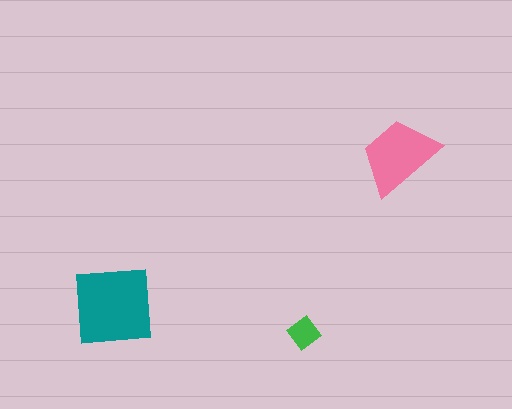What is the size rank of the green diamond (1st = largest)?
3rd.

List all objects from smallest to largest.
The green diamond, the pink trapezoid, the teal square.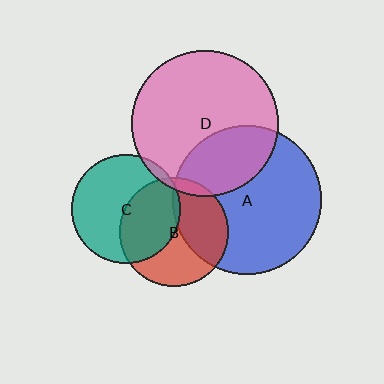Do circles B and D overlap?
Yes.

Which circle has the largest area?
Circle A (blue).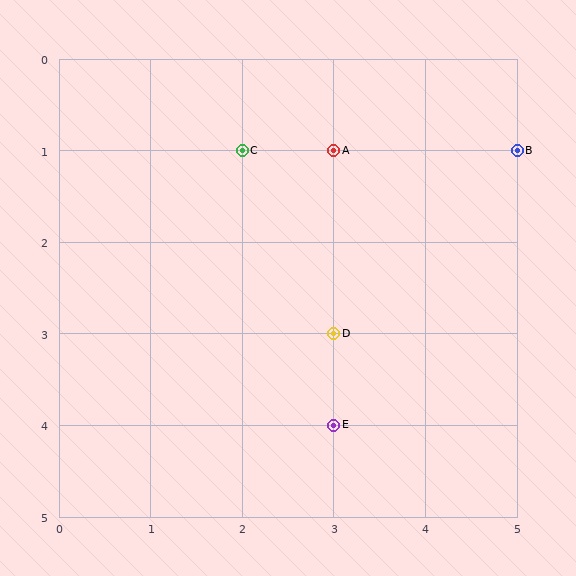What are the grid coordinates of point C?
Point C is at grid coordinates (2, 1).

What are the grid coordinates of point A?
Point A is at grid coordinates (3, 1).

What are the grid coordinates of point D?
Point D is at grid coordinates (3, 3).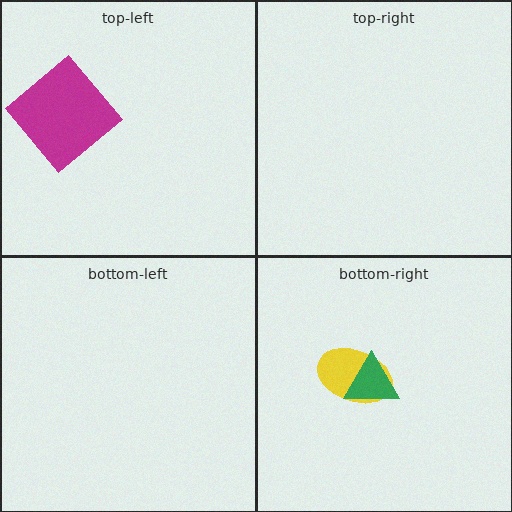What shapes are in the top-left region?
The magenta diamond.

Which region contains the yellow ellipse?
The bottom-right region.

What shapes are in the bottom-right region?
The yellow ellipse, the green triangle.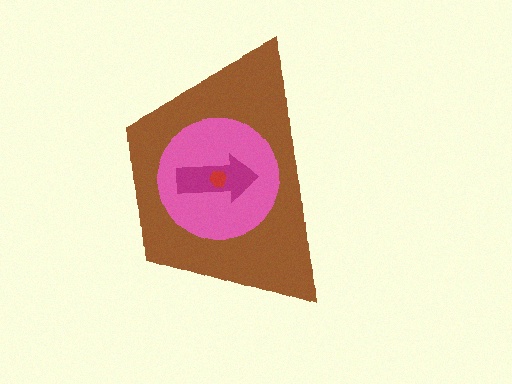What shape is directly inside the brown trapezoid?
The pink circle.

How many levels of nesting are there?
4.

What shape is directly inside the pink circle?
The magenta arrow.